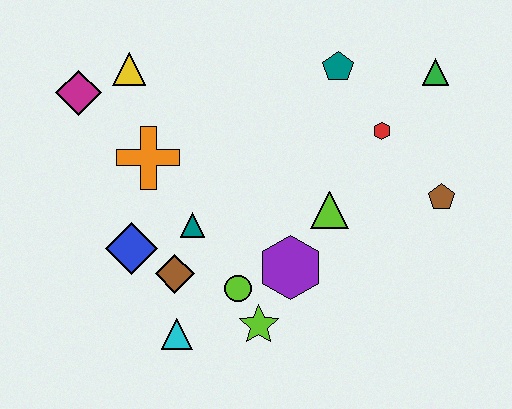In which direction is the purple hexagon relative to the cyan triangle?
The purple hexagon is to the right of the cyan triangle.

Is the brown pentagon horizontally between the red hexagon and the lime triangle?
No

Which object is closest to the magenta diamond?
The yellow triangle is closest to the magenta diamond.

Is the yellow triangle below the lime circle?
No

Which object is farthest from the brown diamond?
The green triangle is farthest from the brown diamond.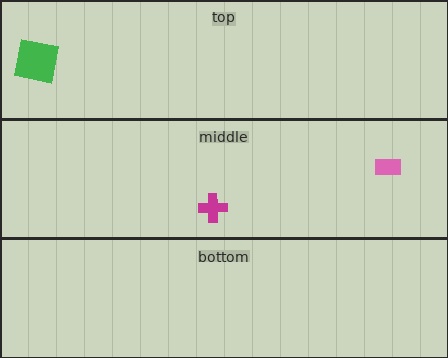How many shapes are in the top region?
1.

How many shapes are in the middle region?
2.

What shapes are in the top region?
The green square.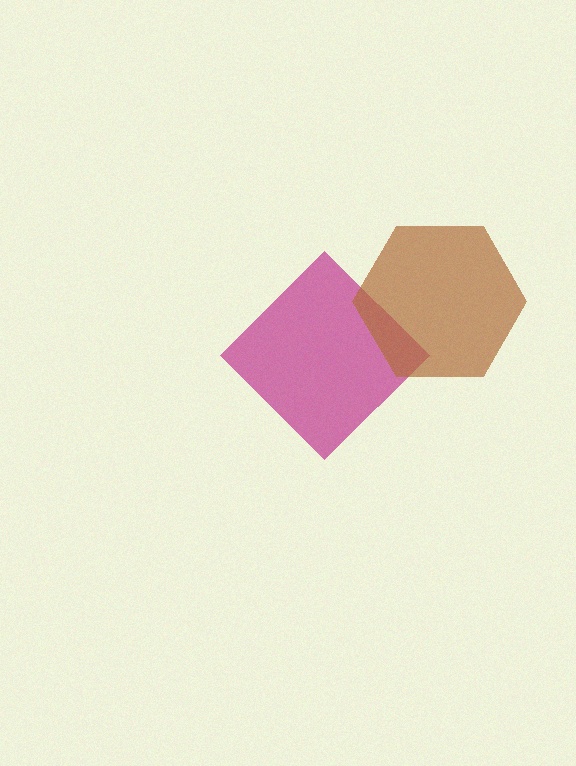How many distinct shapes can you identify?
There are 2 distinct shapes: a magenta diamond, a brown hexagon.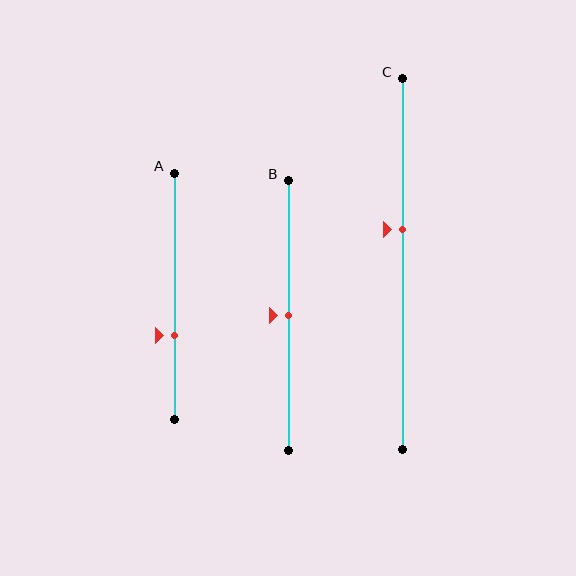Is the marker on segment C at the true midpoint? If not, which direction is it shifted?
No, the marker on segment C is shifted upward by about 9% of the segment length.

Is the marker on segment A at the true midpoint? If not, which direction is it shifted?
No, the marker on segment A is shifted downward by about 16% of the segment length.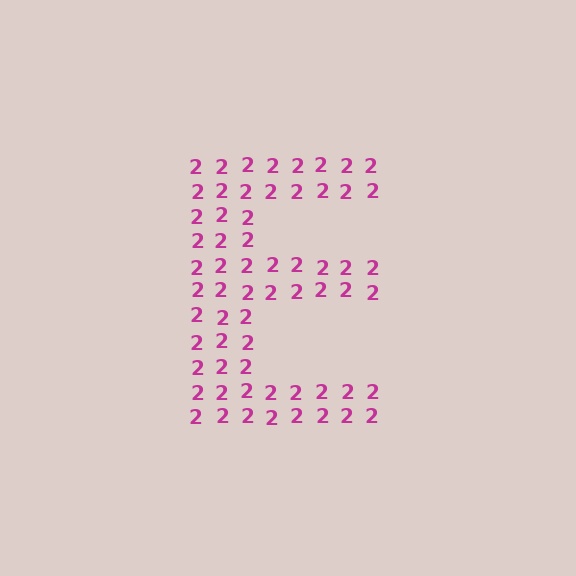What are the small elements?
The small elements are digit 2's.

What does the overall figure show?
The overall figure shows the letter E.